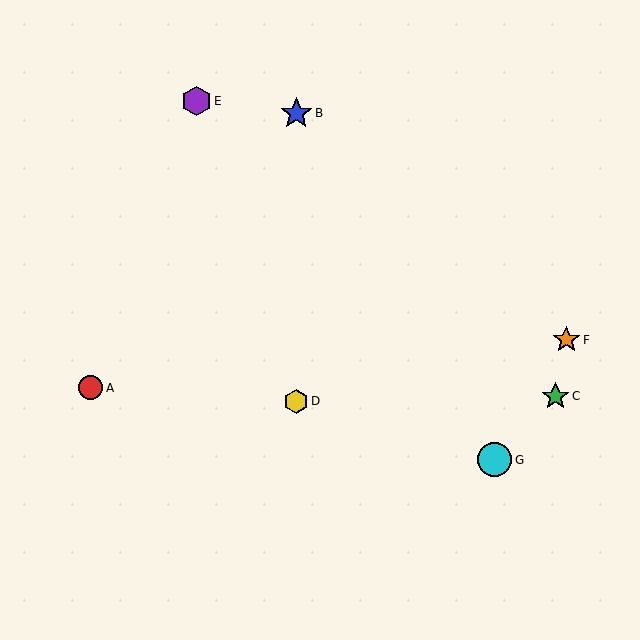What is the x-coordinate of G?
Object G is at x≈495.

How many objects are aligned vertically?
2 objects (B, D) are aligned vertically.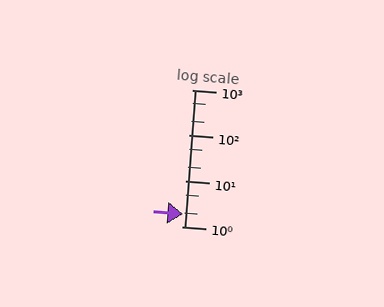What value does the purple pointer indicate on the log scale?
The pointer indicates approximately 1.9.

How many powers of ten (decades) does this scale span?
The scale spans 3 decades, from 1 to 1000.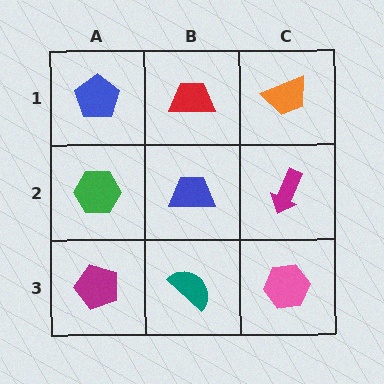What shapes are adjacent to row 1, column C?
A magenta arrow (row 2, column C), a red trapezoid (row 1, column B).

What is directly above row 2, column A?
A blue pentagon.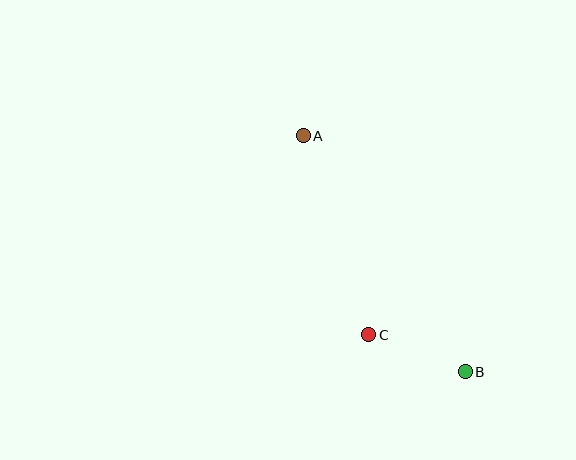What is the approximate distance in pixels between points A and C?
The distance between A and C is approximately 209 pixels.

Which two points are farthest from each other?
Points A and B are farthest from each other.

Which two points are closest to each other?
Points B and C are closest to each other.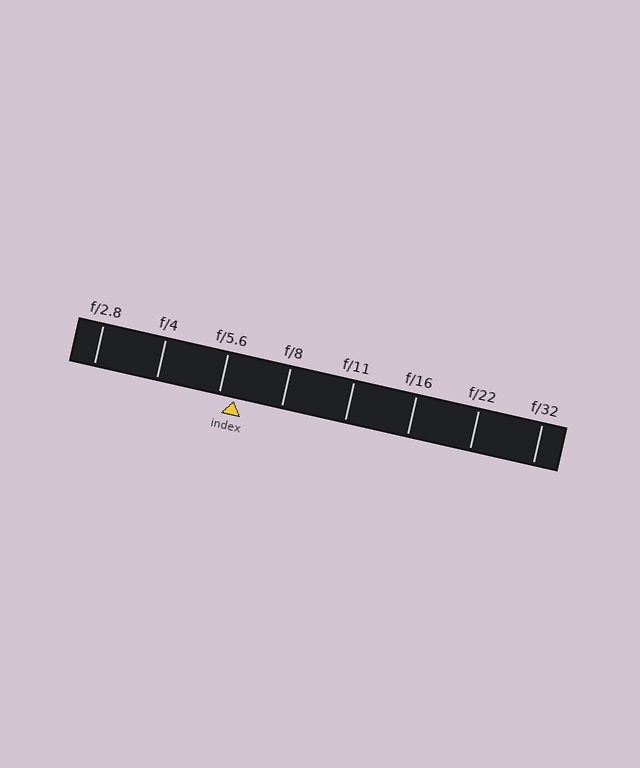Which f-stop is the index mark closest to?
The index mark is closest to f/5.6.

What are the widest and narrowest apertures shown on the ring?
The widest aperture shown is f/2.8 and the narrowest is f/32.